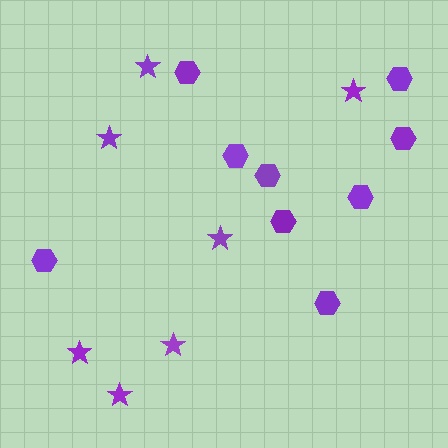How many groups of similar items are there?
There are 2 groups: one group of stars (7) and one group of hexagons (9).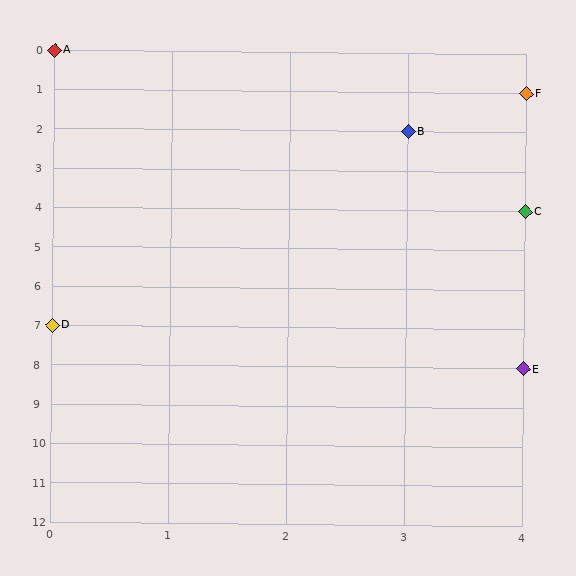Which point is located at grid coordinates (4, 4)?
Point C is at (4, 4).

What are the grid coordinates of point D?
Point D is at grid coordinates (0, 7).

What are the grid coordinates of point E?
Point E is at grid coordinates (4, 8).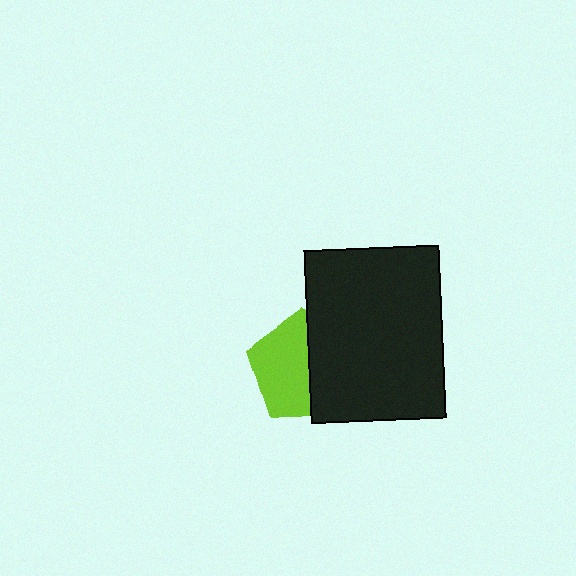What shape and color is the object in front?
The object in front is a black rectangle.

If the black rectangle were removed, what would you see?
You would see the complete lime pentagon.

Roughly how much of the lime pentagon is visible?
About half of it is visible (roughly 56%).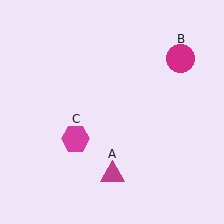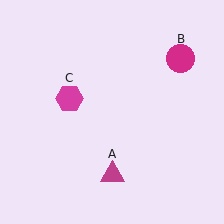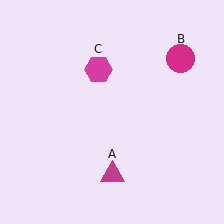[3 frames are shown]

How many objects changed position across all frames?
1 object changed position: magenta hexagon (object C).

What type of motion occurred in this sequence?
The magenta hexagon (object C) rotated clockwise around the center of the scene.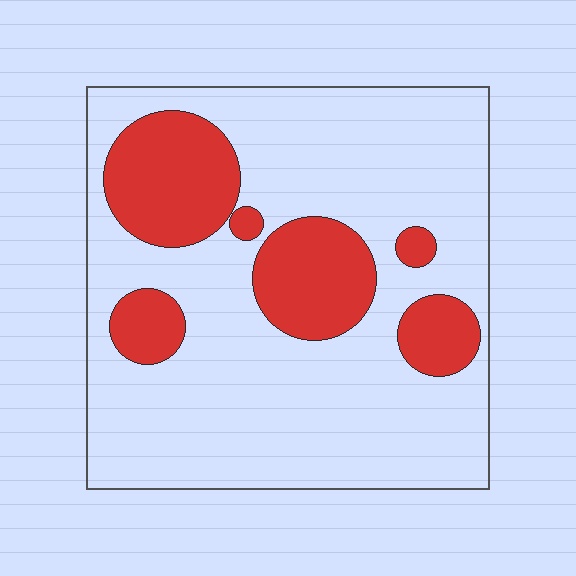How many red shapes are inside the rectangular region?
6.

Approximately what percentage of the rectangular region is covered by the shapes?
Approximately 25%.